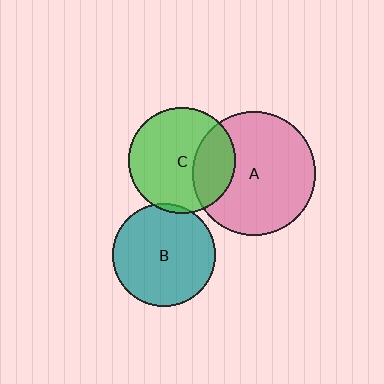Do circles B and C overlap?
Yes.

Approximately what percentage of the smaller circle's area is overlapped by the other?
Approximately 5%.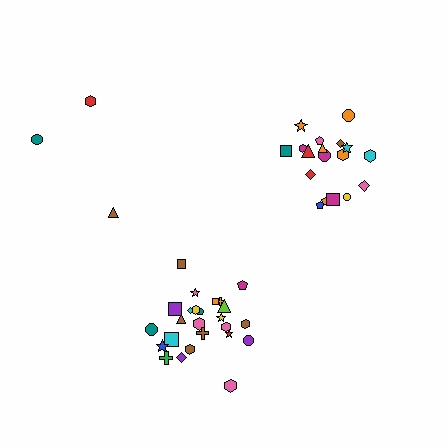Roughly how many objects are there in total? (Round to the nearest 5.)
Roughly 45 objects in total.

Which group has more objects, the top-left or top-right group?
The top-right group.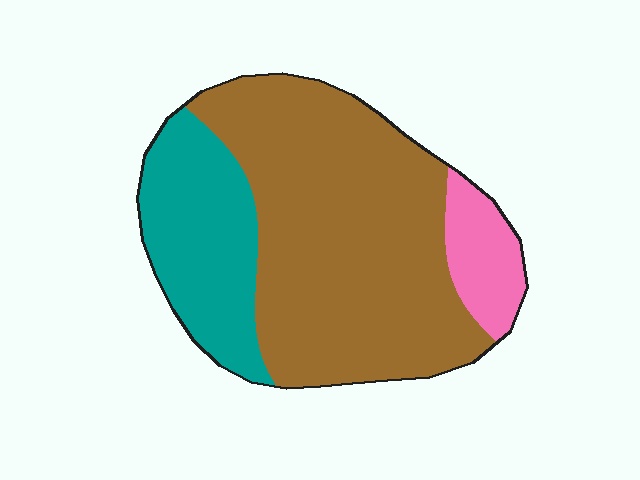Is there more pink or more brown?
Brown.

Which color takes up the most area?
Brown, at roughly 65%.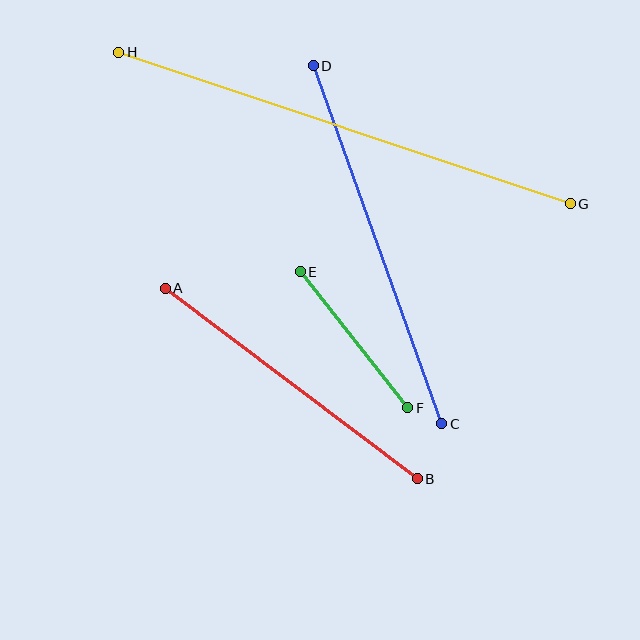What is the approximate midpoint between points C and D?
The midpoint is at approximately (378, 245) pixels.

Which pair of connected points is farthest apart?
Points G and H are farthest apart.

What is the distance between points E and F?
The distance is approximately 173 pixels.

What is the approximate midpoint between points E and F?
The midpoint is at approximately (354, 340) pixels.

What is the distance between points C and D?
The distance is approximately 381 pixels.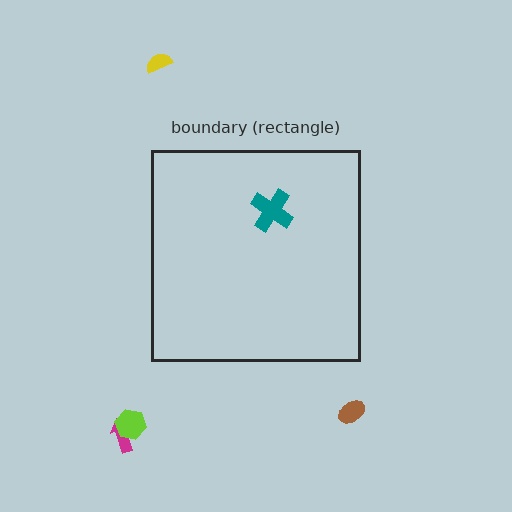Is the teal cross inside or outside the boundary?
Inside.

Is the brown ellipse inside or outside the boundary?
Outside.